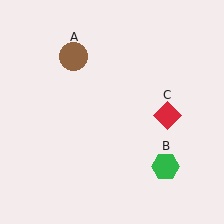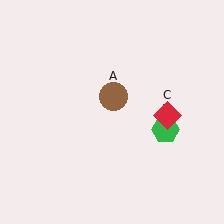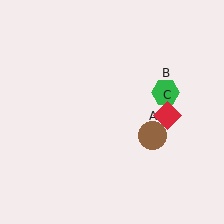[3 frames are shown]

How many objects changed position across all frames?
2 objects changed position: brown circle (object A), green hexagon (object B).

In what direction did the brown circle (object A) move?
The brown circle (object A) moved down and to the right.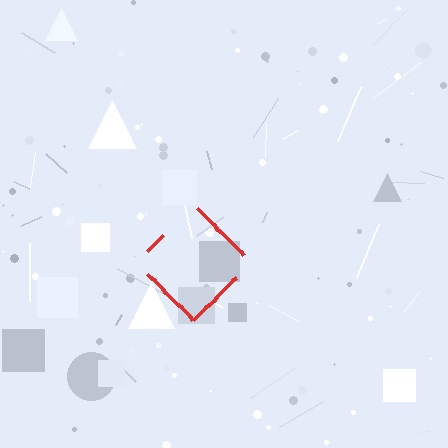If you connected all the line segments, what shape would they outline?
They would outline a diamond.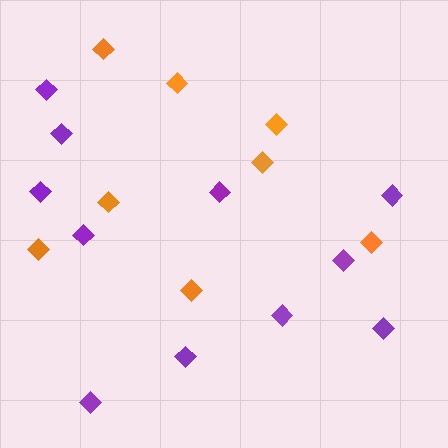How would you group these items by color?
There are 2 groups: one group of orange diamonds (8) and one group of purple diamonds (11).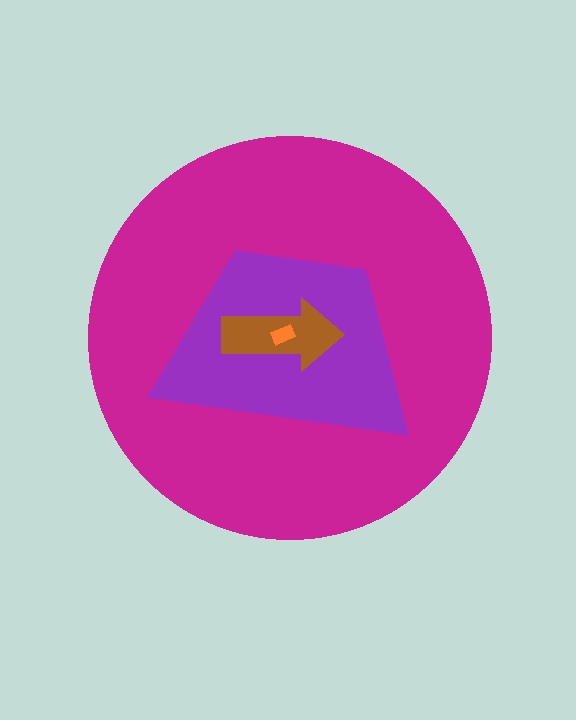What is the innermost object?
The orange rectangle.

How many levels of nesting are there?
4.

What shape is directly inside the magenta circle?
The purple trapezoid.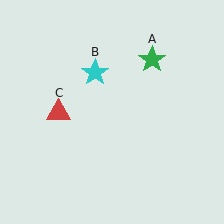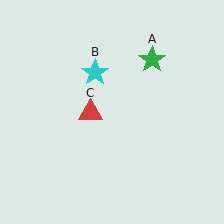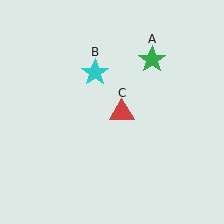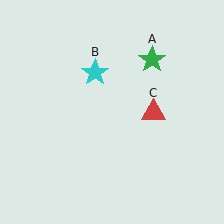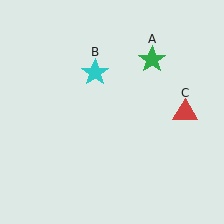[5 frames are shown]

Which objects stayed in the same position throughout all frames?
Green star (object A) and cyan star (object B) remained stationary.